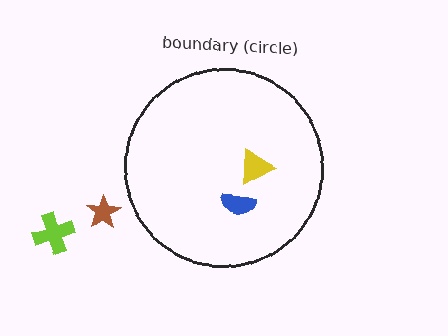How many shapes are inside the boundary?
2 inside, 2 outside.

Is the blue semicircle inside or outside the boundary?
Inside.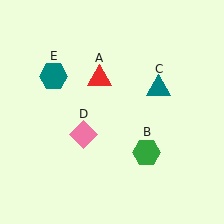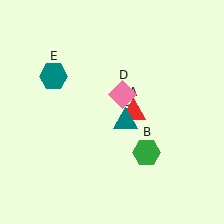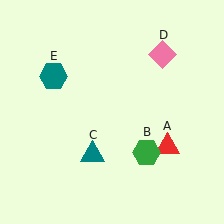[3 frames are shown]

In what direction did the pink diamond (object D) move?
The pink diamond (object D) moved up and to the right.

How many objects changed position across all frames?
3 objects changed position: red triangle (object A), teal triangle (object C), pink diamond (object D).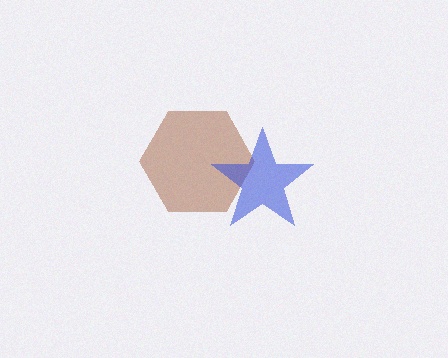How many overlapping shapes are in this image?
There are 2 overlapping shapes in the image.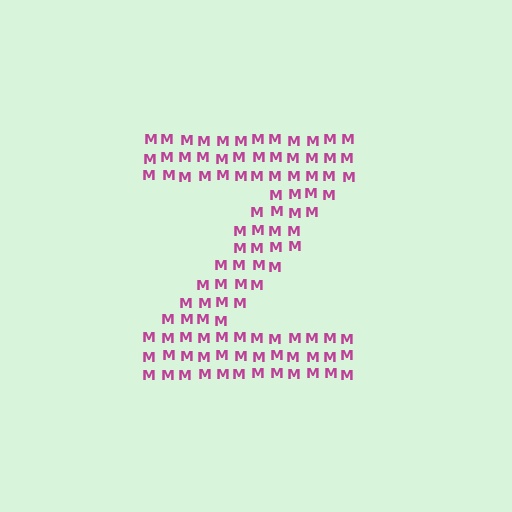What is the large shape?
The large shape is the letter Z.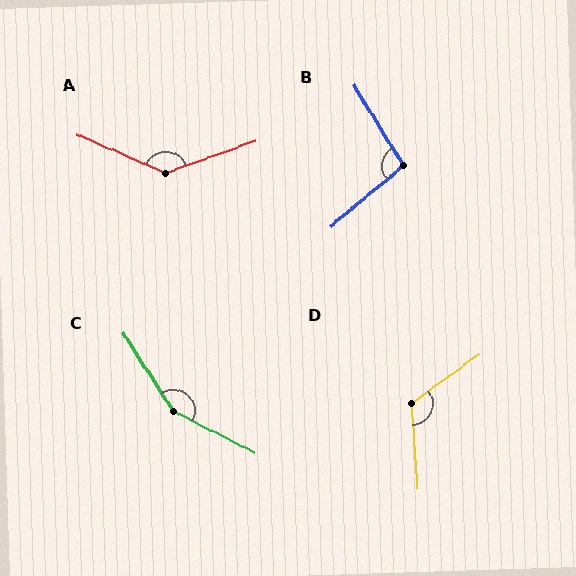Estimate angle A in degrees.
Approximately 137 degrees.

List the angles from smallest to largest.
B (98°), D (122°), A (137°), C (150°).